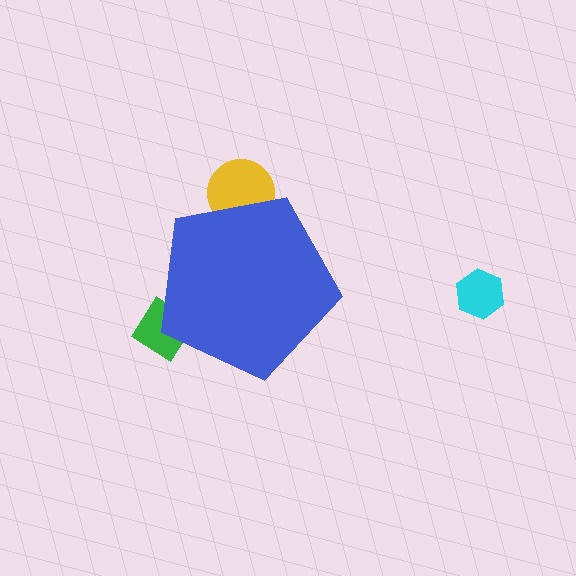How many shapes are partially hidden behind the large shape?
2 shapes are partially hidden.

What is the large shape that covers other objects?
A blue pentagon.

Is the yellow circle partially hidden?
Yes, the yellow circle is partially hidden behind the blue pentagon.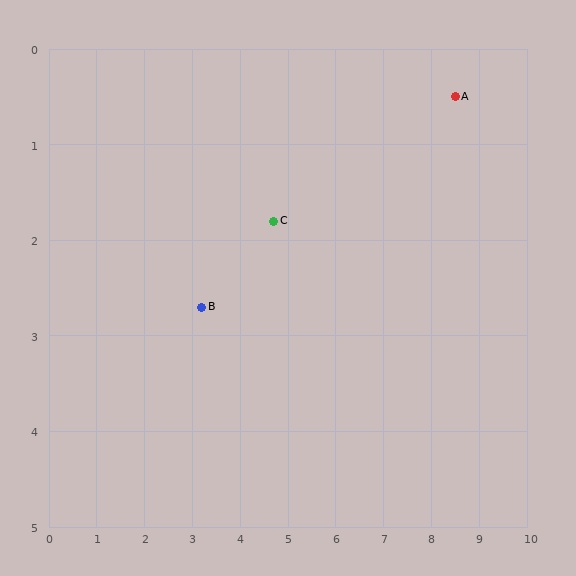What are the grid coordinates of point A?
Point A is at approximately (8.5, 0.5).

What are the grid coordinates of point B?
Point B is at approximately (3.2, 2.7).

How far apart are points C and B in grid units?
Points C and B are about 1.7 grid units apart.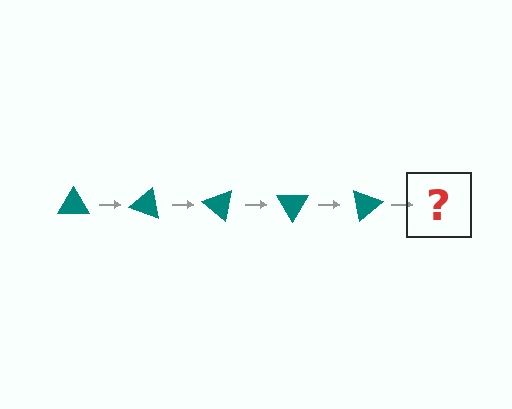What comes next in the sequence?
The next element should be a teal triangle rotated 100 degrees.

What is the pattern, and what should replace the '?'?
The pattern is that the triangle rotates 20 degrees each step. The '?' should be a teal triangle rotated 100 degrees.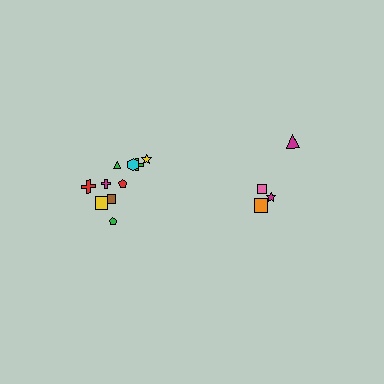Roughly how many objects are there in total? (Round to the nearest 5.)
Roughly 15 objects in total.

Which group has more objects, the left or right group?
The left group.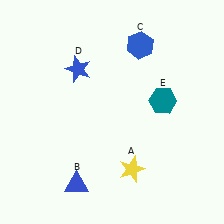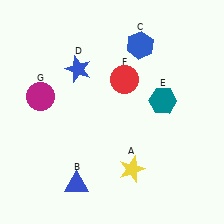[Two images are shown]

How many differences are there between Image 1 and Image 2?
There are 2 differences between the two images.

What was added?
A red circle (F), a magenta circle (G) were added in Image 2.